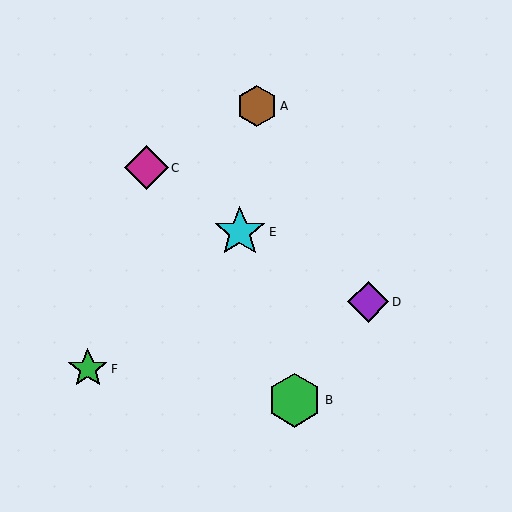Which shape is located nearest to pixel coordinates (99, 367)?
The green star (labeled F) at (88, 369) is nearest to that location.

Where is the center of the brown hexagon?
The center of the brown hexagon is at (257, 106).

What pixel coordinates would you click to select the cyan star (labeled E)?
Click at (240, 232) to select the cyan star E.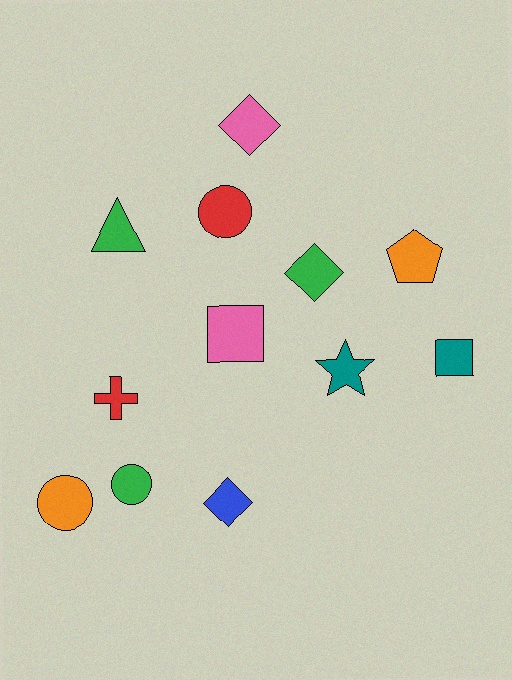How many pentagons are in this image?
There is 1 pentagon.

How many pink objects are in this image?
There are 2 pink objects.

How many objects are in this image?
There are 12 objects.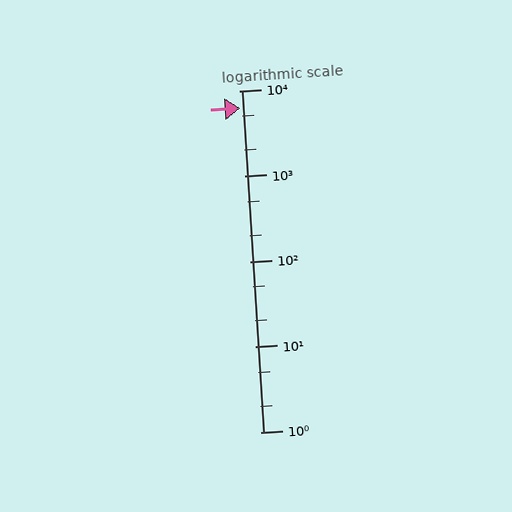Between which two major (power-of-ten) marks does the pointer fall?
The pointer is between 1000 and 10000.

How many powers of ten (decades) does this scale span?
The scale spans 4 decades, from 1 to 10000.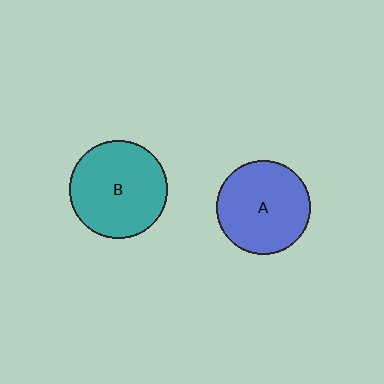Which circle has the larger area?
Circle B (teal).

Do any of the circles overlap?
No, none of the circles overlap.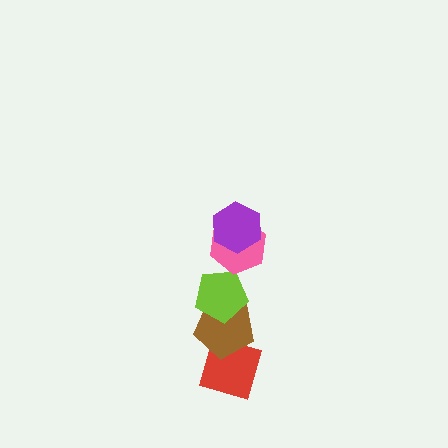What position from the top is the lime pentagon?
The lime pentagon is 3rd from the top.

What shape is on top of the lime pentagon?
The pink hexagon is on top of the lime pentagon.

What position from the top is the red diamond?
The red diamond is 5th from the top.